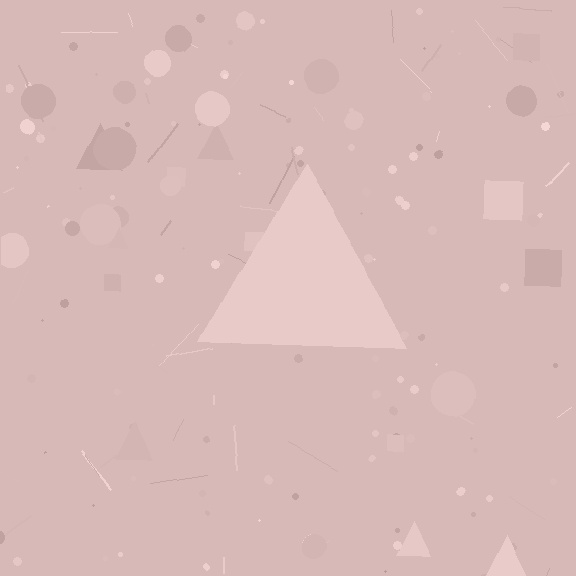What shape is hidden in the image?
A triangle is hidden in the image.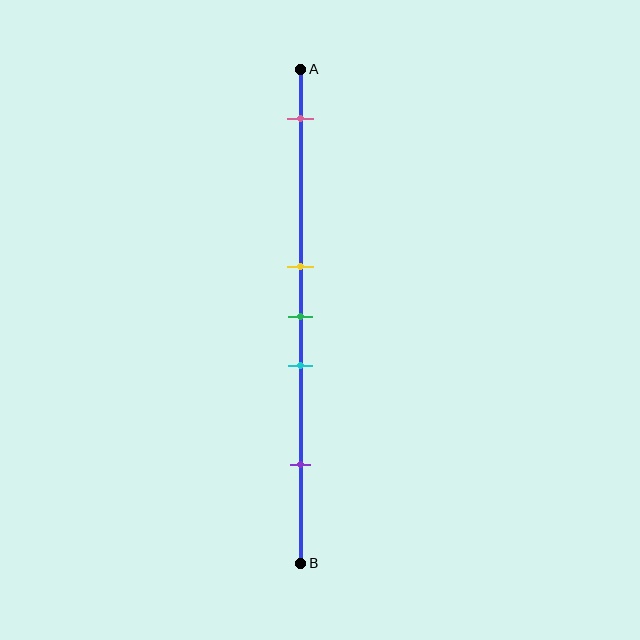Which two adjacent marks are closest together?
The yellow and green marks are the closest adjacent pair.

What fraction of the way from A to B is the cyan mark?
The cyan mark is approximately 60% (0.6) of the way from A to B.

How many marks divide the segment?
There are 5 marks dividing the segment.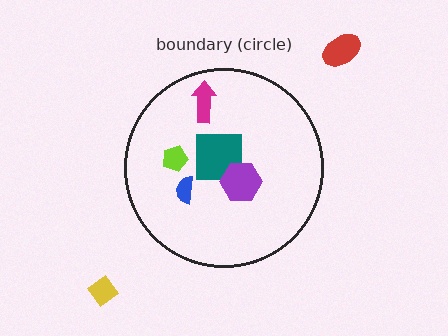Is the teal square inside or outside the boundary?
Inside.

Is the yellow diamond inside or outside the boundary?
Outside.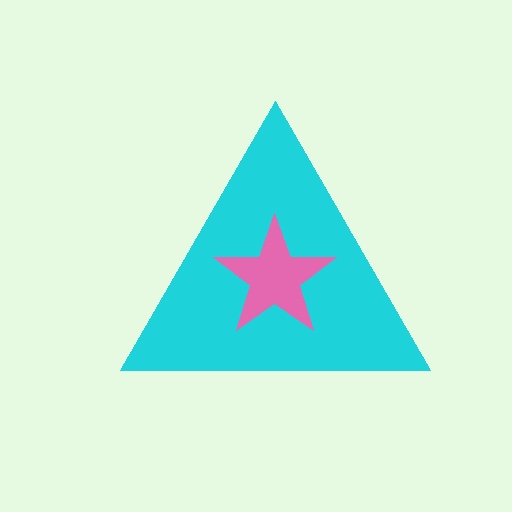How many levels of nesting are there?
2.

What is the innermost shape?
The pink star.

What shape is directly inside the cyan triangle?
The pink star.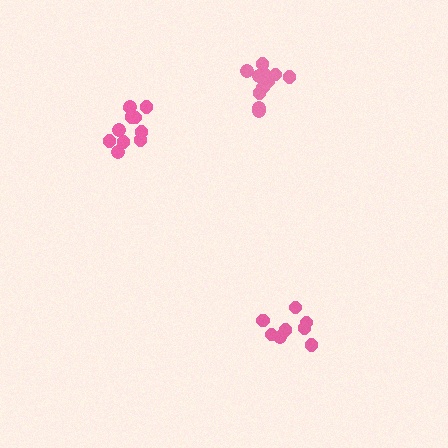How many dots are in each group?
Group 1: 11 dots, Group 2: 12 dots, Group 3: 8 dots (31 total).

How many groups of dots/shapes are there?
There are 3 groups.